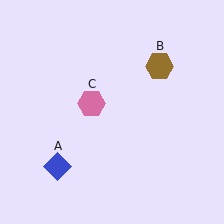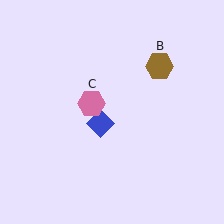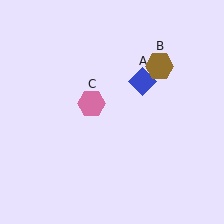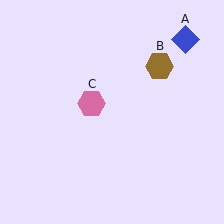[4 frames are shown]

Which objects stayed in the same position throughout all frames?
Brown hexagon (object B) and pink hexagon (object C) remained stationary.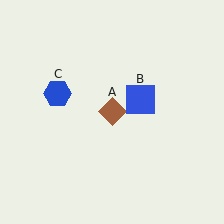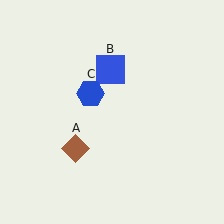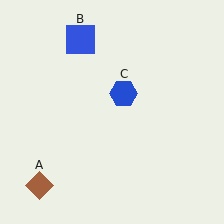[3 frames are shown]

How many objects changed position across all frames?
3 objects changed position: brown diamond (object A), blue square (object B), blue hexagon (object C).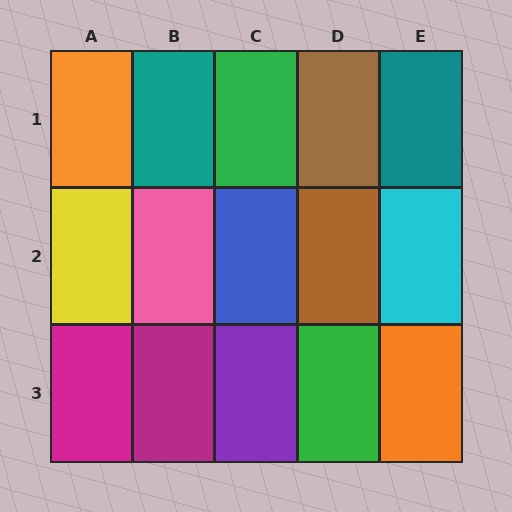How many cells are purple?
1 cell is purple.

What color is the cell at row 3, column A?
Magenta.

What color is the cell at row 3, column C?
Purple.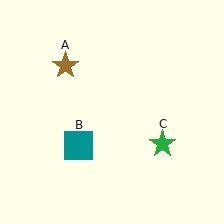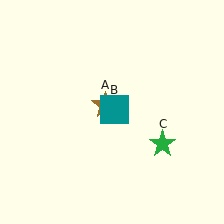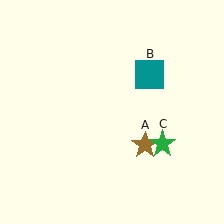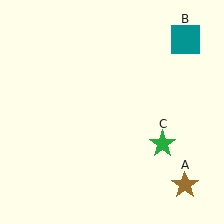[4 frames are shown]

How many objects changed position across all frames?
2 objects changed position: brown star (object A), teal square (object B).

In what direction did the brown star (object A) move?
The brown star (object A) moved down and to the right.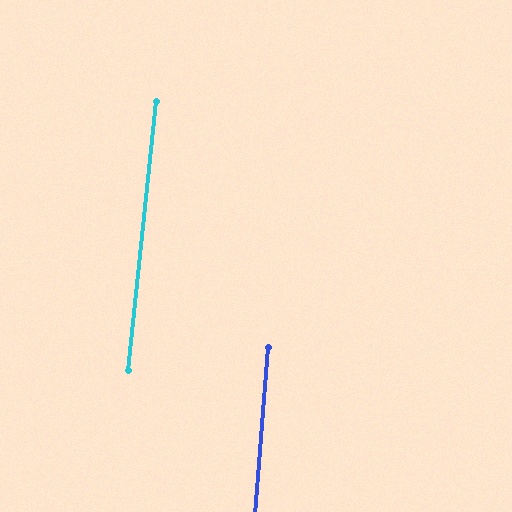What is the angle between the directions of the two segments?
Approximately 1 degree.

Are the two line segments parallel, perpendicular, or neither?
Parallel — their directions differ by only 1.2°.